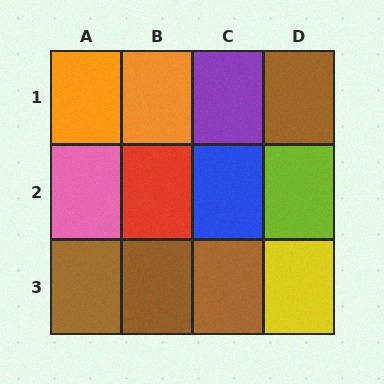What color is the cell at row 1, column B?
Orange.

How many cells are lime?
1 cell is lime.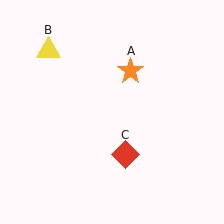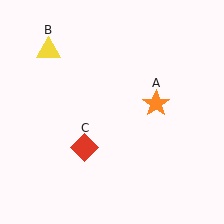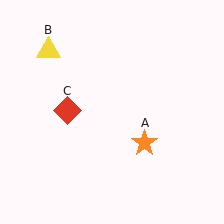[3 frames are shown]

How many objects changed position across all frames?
2 objects changed position: orange star (object A), red diamond (object C).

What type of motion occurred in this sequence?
The orange star (object A), red diamond (object C) rotated clockwise around the center of the scene.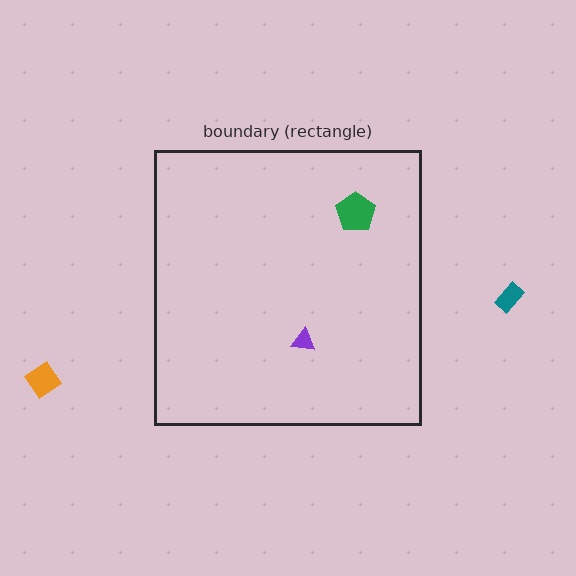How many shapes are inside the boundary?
2 inside, 2 outside.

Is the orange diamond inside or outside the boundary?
Outside.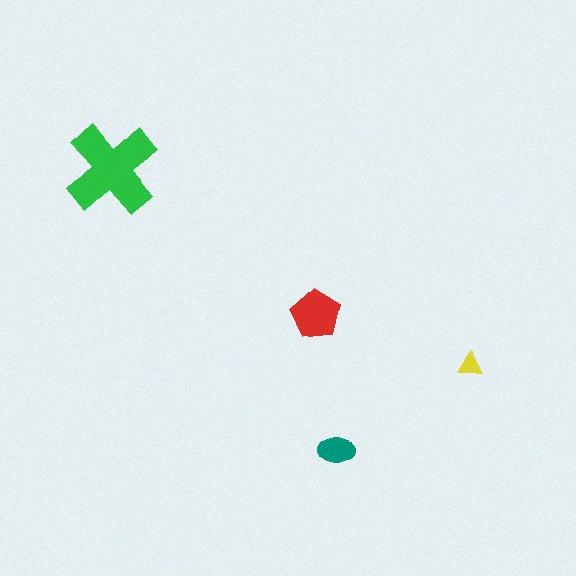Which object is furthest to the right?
The yellow triangle is rightmost.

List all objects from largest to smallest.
The green cross, the red pentagon, the teal ellipse, the yellow triangle.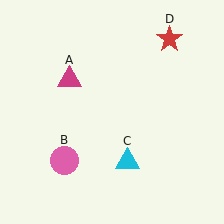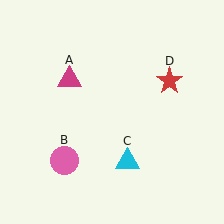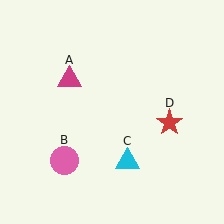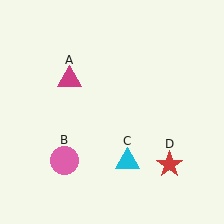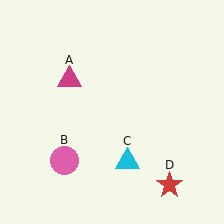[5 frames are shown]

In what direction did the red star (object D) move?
The red star (object D) moved down.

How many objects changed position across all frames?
1 object changed position: red star (object D).